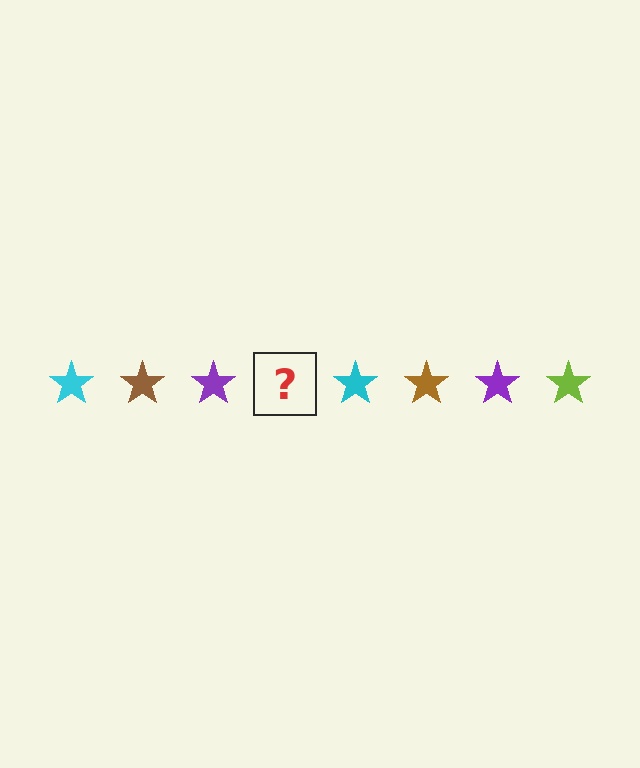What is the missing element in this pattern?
The missing element is a lime star.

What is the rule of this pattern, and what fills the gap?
The rule is that the pattern cycles through cyan, brown, purple, lime stars. The gap should be filled with a lime star.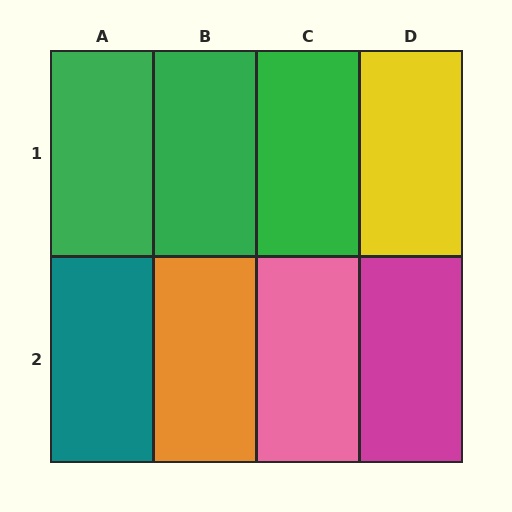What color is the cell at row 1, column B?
Green.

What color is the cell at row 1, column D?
Yellow.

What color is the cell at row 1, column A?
Green.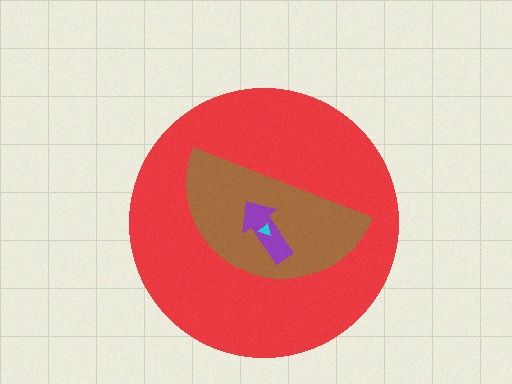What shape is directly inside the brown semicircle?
The purple arrow.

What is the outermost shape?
The red circle.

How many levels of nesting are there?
4.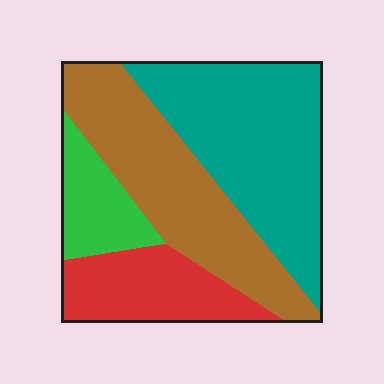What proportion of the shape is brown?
Brown covers about 30% of the shape.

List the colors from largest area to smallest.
From largest to smallest: teal, brown, red, green.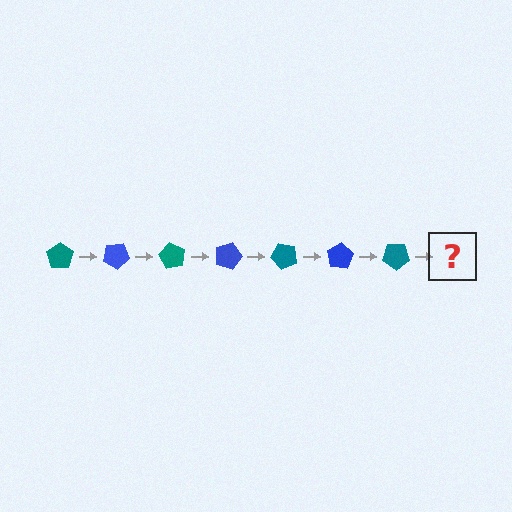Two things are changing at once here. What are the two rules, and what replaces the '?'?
The two rules are that it rotates 30 degrees each step and the color cycles through teal and blue. The '?' should be a blue pentagon, rotated 210 degrees from the start.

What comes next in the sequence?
The next element should be a blue pentagon, rotated 210 degrees from the start.